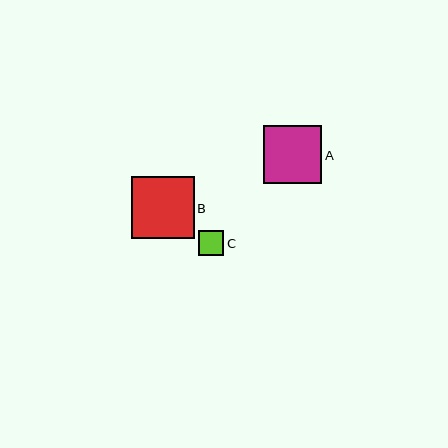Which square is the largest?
Square B is the largest with a size of approximately 63 pixels.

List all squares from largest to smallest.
From largest to smallest: B, A, C.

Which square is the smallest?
Square C is the smallest with a size of approximately 25 pixels.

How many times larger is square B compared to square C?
Square B is approximately 2.5 times the size of square C.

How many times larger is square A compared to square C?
Square A is approximately 2.3 times the size of square C.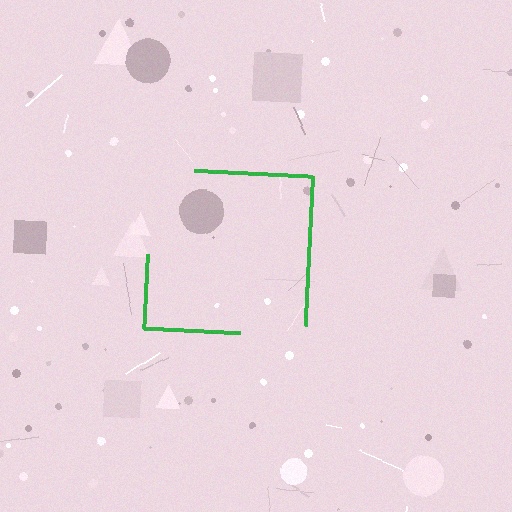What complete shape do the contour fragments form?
The contour fragments form a square.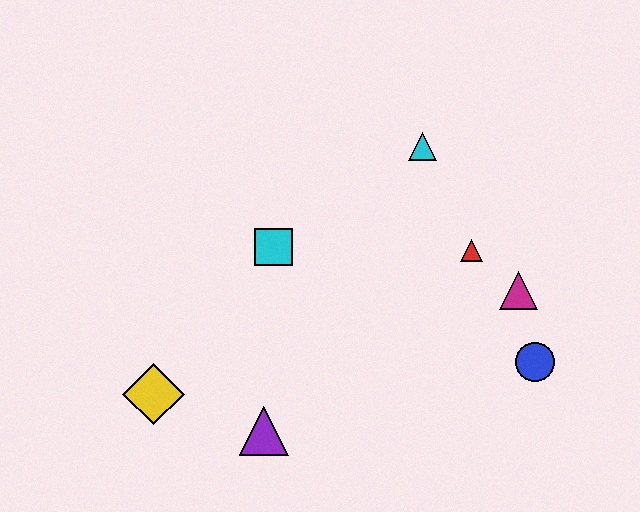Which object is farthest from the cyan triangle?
The yellow diamond is farthest from the cyan triangle.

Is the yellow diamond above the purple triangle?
Yes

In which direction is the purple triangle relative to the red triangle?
The purple triangle is to the left of the red triangle.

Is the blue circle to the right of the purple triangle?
Yes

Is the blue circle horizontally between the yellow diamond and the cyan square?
No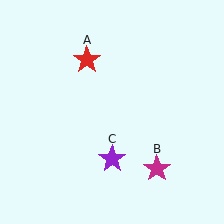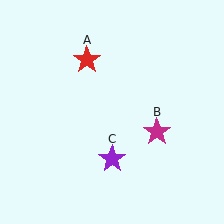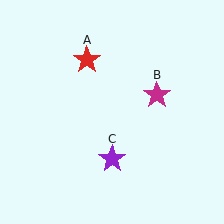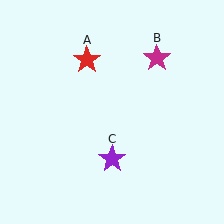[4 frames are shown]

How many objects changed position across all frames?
1 object changed position: magenta star (object B).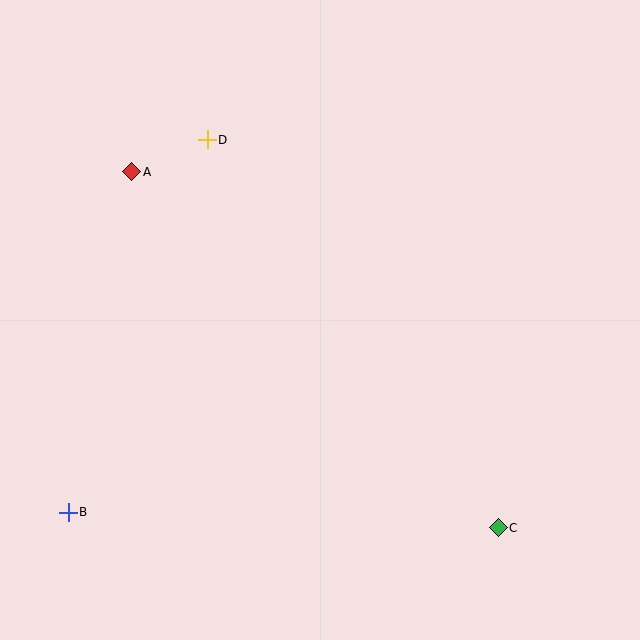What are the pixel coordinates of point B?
Point B is at (68, 512).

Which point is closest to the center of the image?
Point D at (207, 140) is closest to the center.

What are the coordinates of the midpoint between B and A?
The midpoint between B and A is at (100, 342).